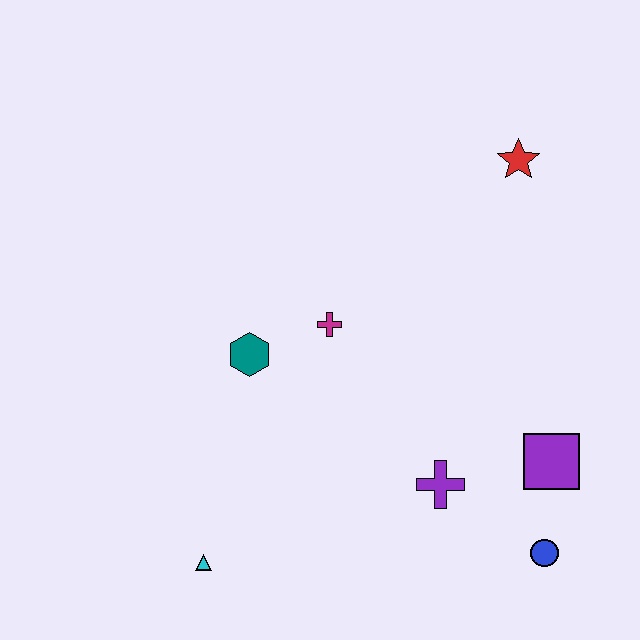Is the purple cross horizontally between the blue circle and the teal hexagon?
Yes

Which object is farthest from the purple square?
The cyan triangle is farthest from the purple square.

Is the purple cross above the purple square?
No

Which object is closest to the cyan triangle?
The teal hexagon is closest to the cyan triangle.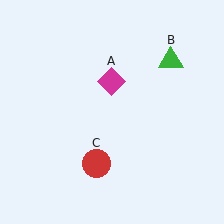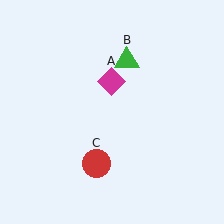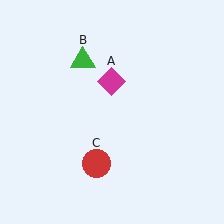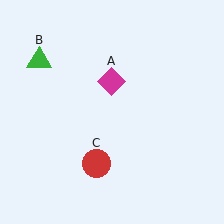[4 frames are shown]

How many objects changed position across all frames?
1 object changed position: green triangle (object B).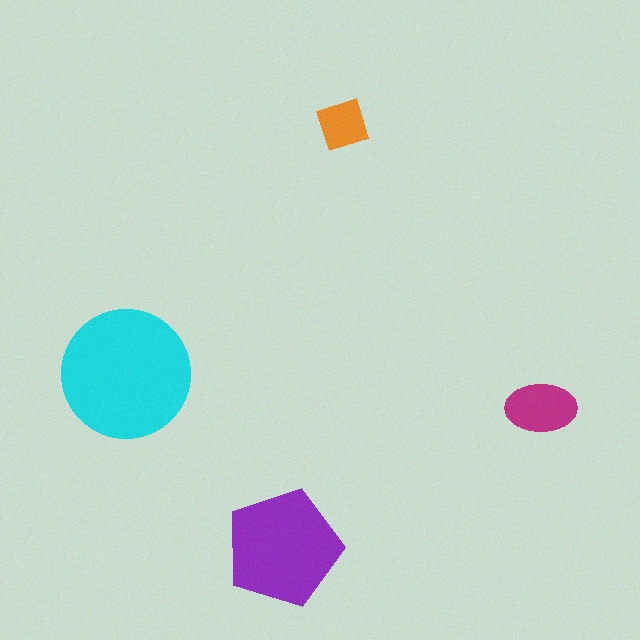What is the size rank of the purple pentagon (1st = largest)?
2nd.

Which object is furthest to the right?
The magenta ellipse is rightmost.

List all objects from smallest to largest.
The orange square, the magenta ellipse, the purple pentagon, the cyan circle.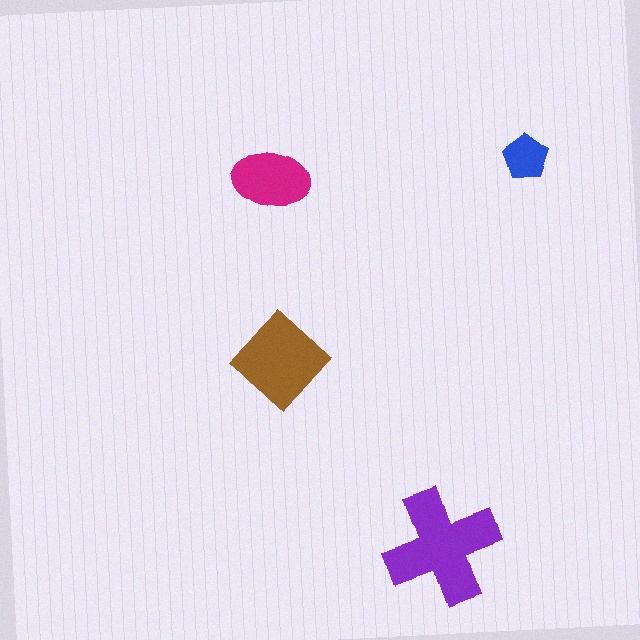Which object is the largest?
The purple cross.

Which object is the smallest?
The blue pentagon.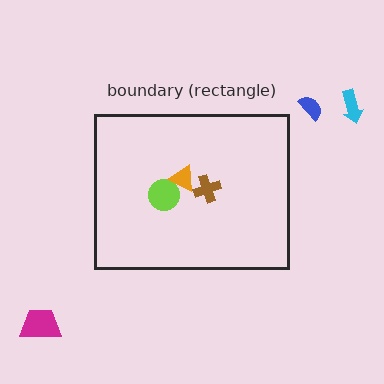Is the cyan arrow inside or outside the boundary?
Outside.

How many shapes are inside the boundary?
3 inside, 3 outside.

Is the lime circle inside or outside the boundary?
Inside.